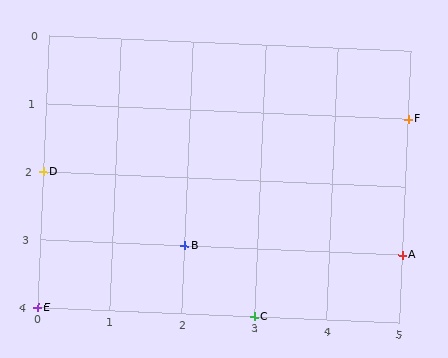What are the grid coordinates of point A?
Point A is at grid coordinates (5, 3).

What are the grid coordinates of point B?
Point B is at grid coordinates (2, 3).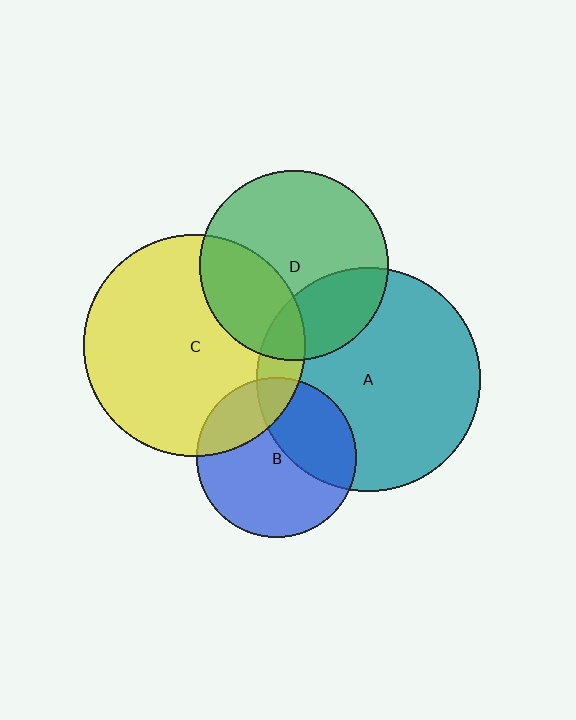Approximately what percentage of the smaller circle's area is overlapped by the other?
Approximately 30%.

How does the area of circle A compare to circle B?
Approximately 2.0 times.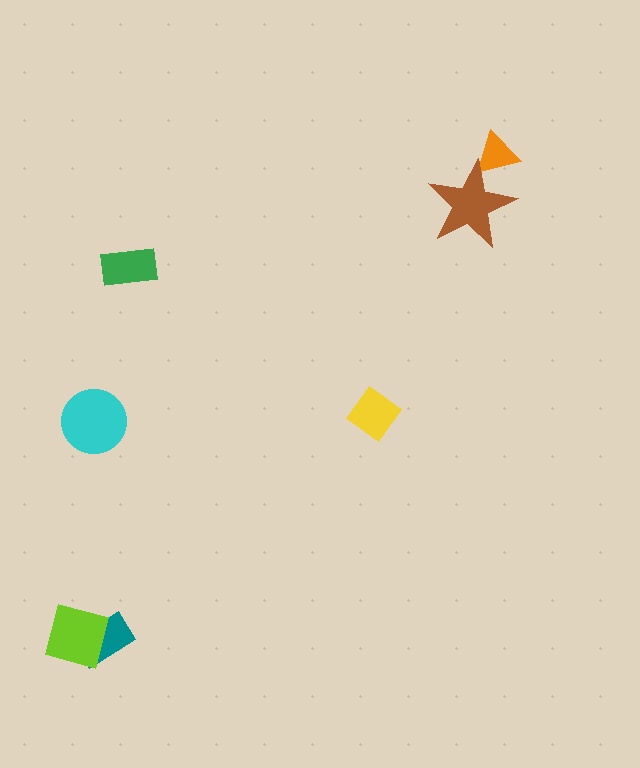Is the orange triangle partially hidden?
Yes, it is partially covered by another shape.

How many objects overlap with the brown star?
1 object overlaps with the brown star.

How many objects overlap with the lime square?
1 object overlaps with the lime square.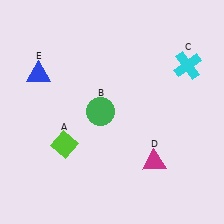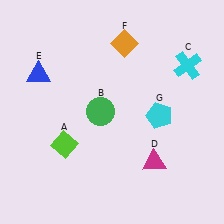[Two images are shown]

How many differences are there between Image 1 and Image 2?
There are 2 differences between the two images.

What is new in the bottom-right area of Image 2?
A cyan pentagon (G) was added in the bottom-right area of Image 2.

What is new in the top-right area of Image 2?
An orange diamond (F) was added in the top-right area of Image 2.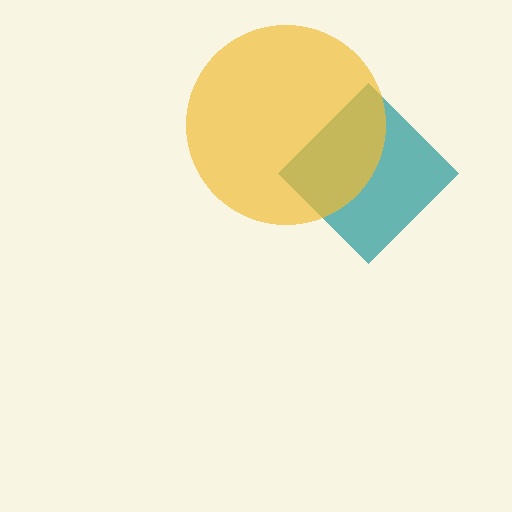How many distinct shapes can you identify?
There are 2 distinct shapes: a teal diamond, a yellow circle.